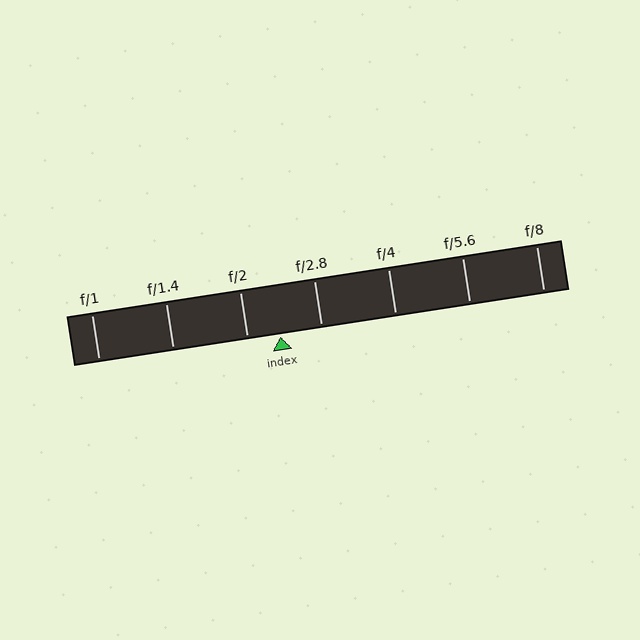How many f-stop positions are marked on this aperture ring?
There are 7 f-stop positions marked.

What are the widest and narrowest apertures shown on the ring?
The widest aperture shown is f/1 and the narrowest is f/8.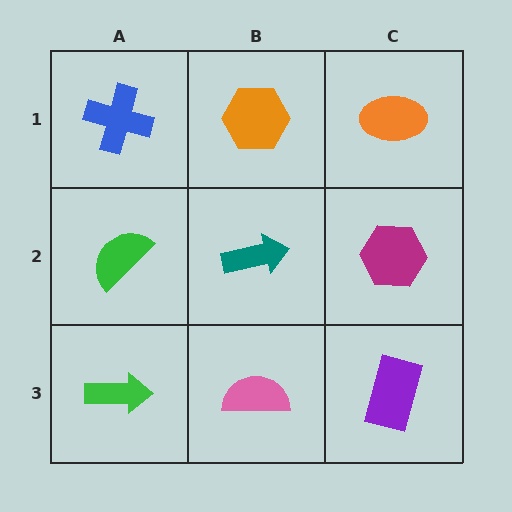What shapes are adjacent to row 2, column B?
An orange hexagon (row 1, column B), a pink semicircle (row 3, column B), a green semicircle (row 2, column A), a magenta hexagon (row 2, column C).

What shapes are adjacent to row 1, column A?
A green semicircle (row 2, column A), an orange hexagon (row 1, column B).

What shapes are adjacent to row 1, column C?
A magenta hexagon (row 2, column C), an orange hexagon (row 1, column B).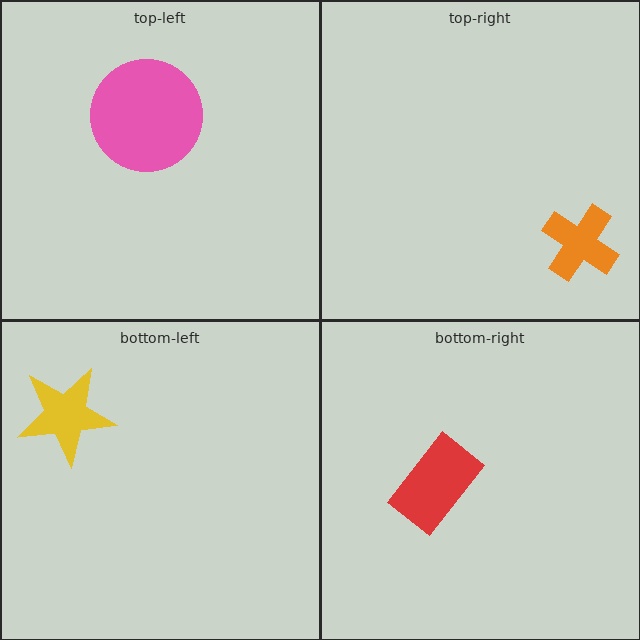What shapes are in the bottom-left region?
The yellow star.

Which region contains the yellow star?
The bottom-left region.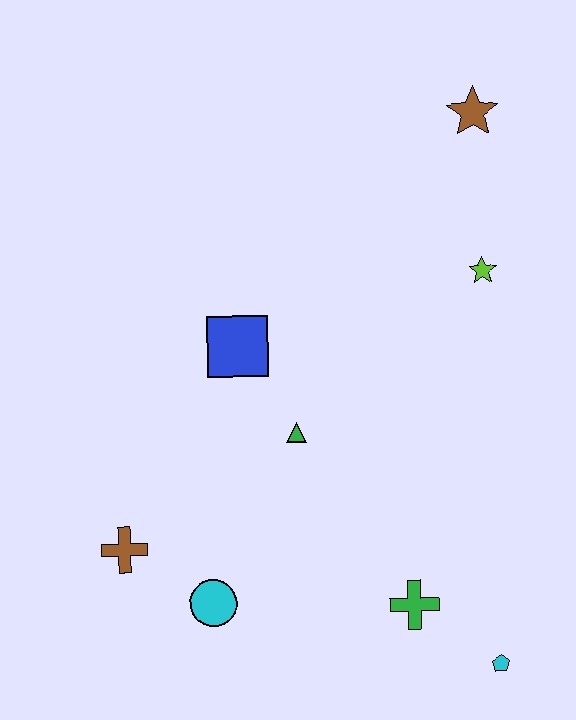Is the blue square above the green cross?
Yes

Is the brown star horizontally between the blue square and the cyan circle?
No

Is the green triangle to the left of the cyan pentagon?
Yes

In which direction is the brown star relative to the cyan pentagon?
The brown star is above the cyan pentagon.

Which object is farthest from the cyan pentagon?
The brown star is farthest from the cyan pentagon.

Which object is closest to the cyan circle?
The brown cross is closest to the cyan circle.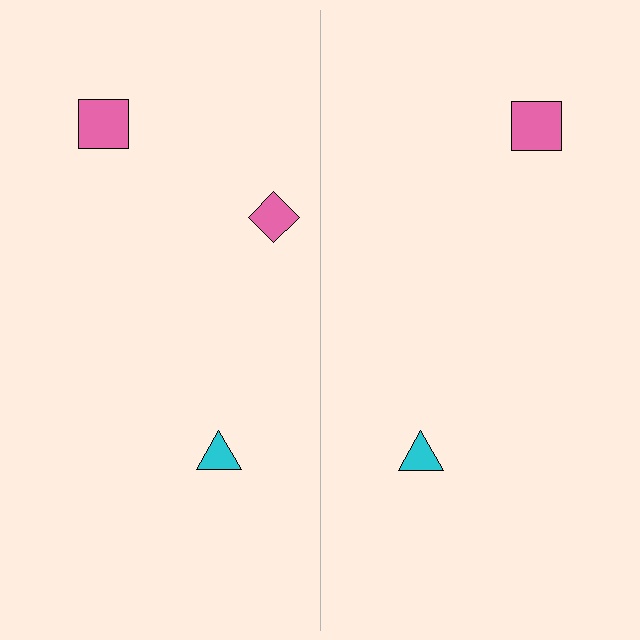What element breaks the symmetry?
A pink diamond is missing from the right side.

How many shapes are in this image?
There are 5 shapes in this image.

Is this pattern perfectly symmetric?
No, the pattern is not perfectly symmetric. A pink diamond is missing from the right side.